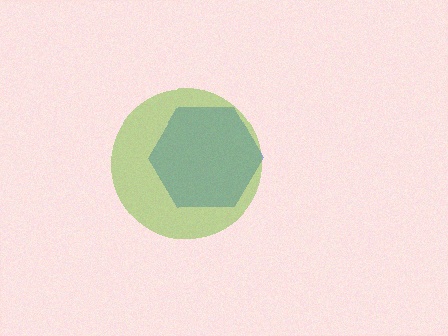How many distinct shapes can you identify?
There are 2 distinct shapes: a blue hexagon, a lime circle.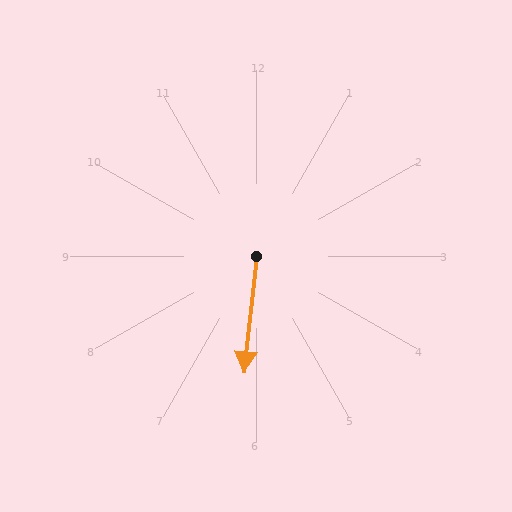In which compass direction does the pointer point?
South.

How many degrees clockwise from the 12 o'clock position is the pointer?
Approximately 186 degrees.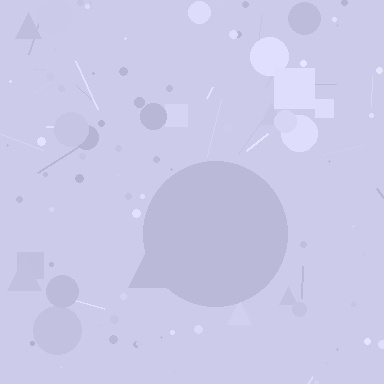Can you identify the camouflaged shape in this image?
The camouflaged shape is a circle.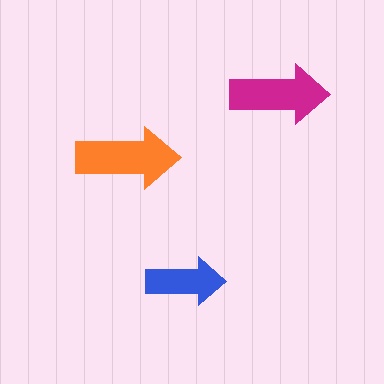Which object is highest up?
The magenta arrow is topmost.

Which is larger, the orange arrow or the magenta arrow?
The orange one.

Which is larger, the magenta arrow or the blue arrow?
The magenta one.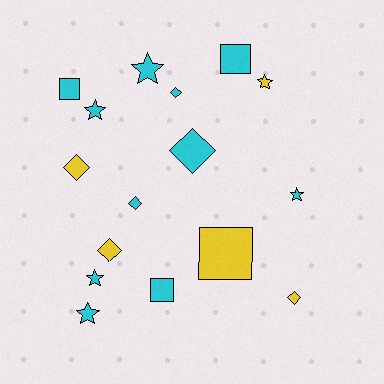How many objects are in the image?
There are 16 objects.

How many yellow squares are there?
There is 1 yellow square.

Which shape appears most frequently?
Star, with 6 objects.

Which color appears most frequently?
Cyan, with 11 objects.